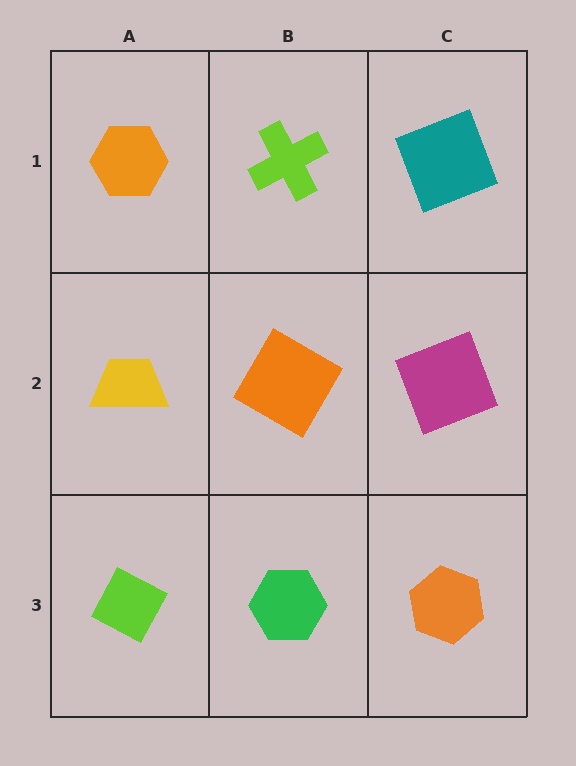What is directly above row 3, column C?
A magenta square.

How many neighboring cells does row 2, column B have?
4.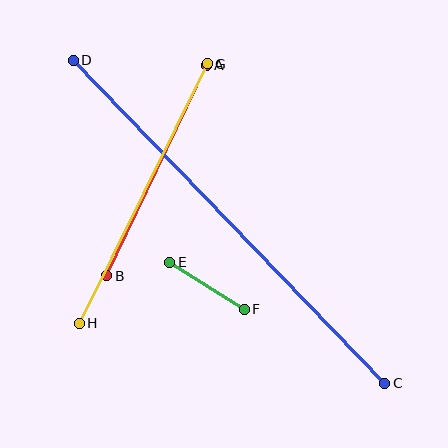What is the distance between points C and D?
The distance is approximately 449 pixels.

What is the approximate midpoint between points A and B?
The midpoint is at approximately (156, 171) pixels.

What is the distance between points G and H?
The distance is approximately 289 pixels.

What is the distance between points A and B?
The distance is approximately 233 pixels.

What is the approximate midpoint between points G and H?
The midpoint is at approximately (143, 194) pixels.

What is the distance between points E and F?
The distance is approximately 88 pixels.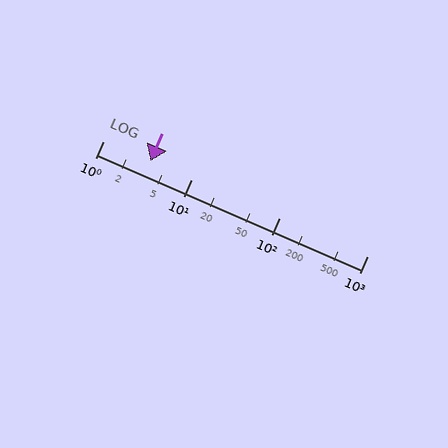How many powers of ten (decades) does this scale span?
The scale spans 3 decades, from 1 to 1000.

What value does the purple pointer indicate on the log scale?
The pointer indicates approximately 3.4.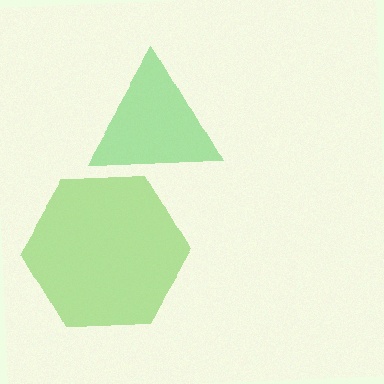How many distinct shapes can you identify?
There are 2 distinct shapes: a lime hexagon, a green triangle.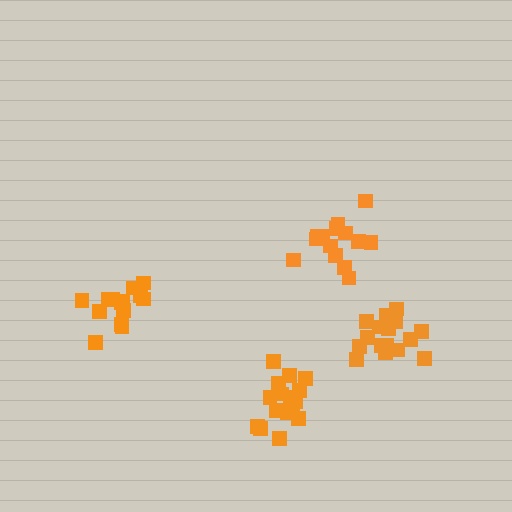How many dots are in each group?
Group 1: 14 dots, Group 2: 17 dots, Group 3: 16 dots, Group 4: 14 dots (61 total).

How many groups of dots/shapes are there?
There are 4 groups.